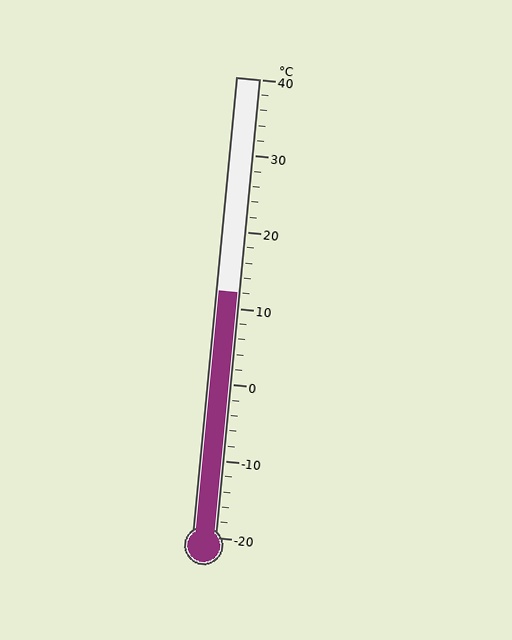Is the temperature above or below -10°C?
The temperature is above -10°C.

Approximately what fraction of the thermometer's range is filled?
The thermometer is filled to approximately 55% of its range.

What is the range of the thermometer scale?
The thermometer scale ranges from -20°C to 40°C.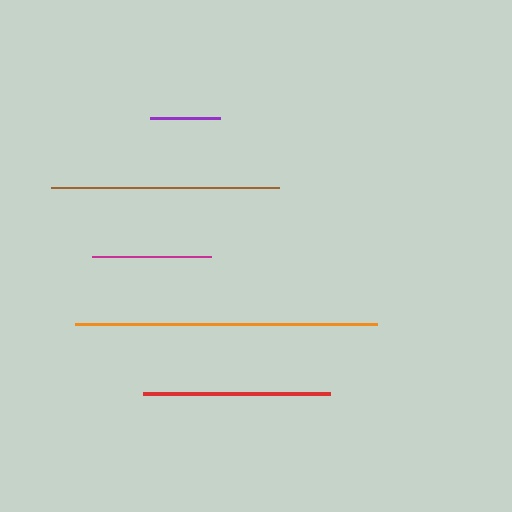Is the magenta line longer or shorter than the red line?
The red line is longer than the magenta line.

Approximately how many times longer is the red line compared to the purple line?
The red line is approximately 2.7 times the length of the purple line.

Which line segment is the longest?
The orange line is the longest at approximately 302 pixels.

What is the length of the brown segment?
The brown segment is approximately 228 pixels long.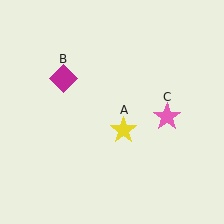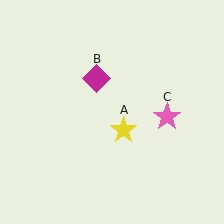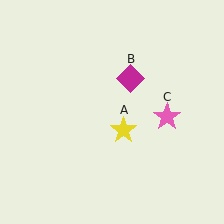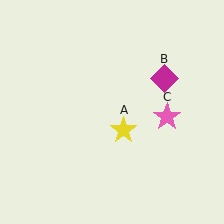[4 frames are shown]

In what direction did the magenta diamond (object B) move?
The magenta diamond (object B) moved right.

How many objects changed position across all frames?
1 object changed position: magenta diamond (object B).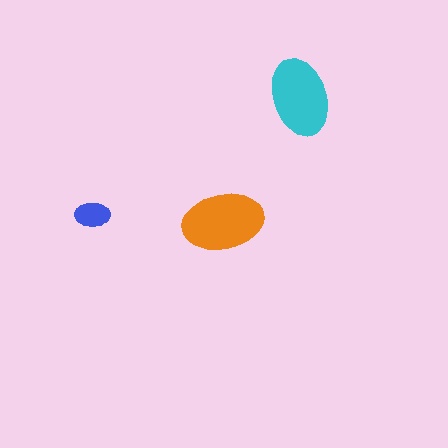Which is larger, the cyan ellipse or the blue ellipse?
The cyan one.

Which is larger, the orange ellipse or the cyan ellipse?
The orange one.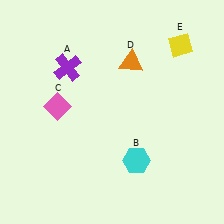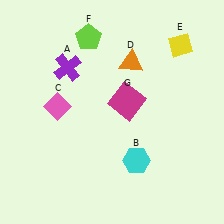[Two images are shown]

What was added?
A lime pentagon (F), a magenta square (G) were added in Image 2.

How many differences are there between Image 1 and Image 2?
There are 2 differences between the two images.